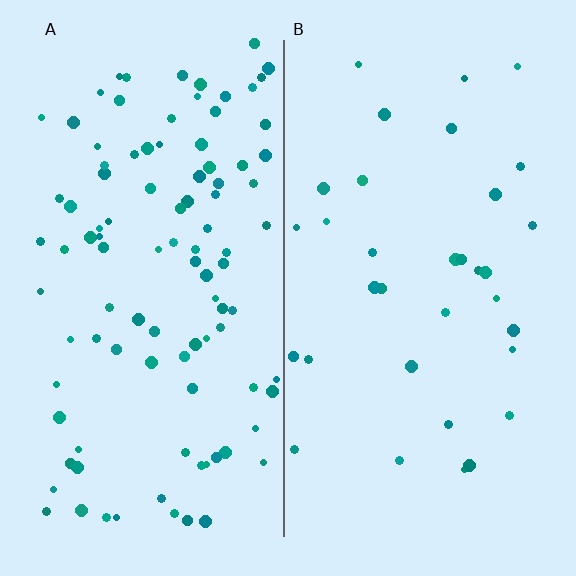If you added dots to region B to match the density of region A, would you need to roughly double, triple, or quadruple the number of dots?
Approximately triple.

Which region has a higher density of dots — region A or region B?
A (the left).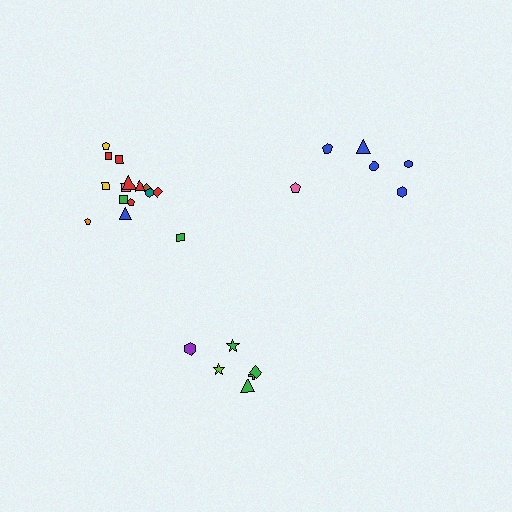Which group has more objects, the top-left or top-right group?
The top-left group.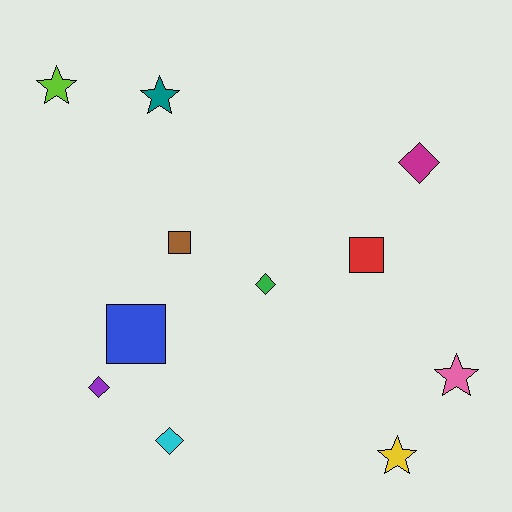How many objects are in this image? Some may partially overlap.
There are 11 objects.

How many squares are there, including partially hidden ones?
There are 3 squares.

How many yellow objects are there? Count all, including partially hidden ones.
There is 1 yellow object.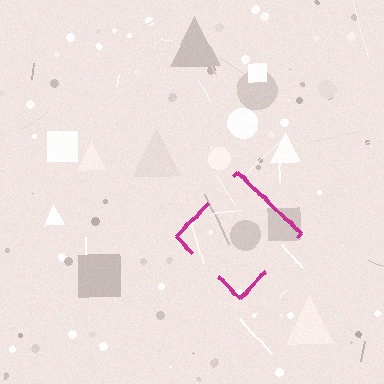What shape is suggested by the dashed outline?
The dashed outline suggests a diamond.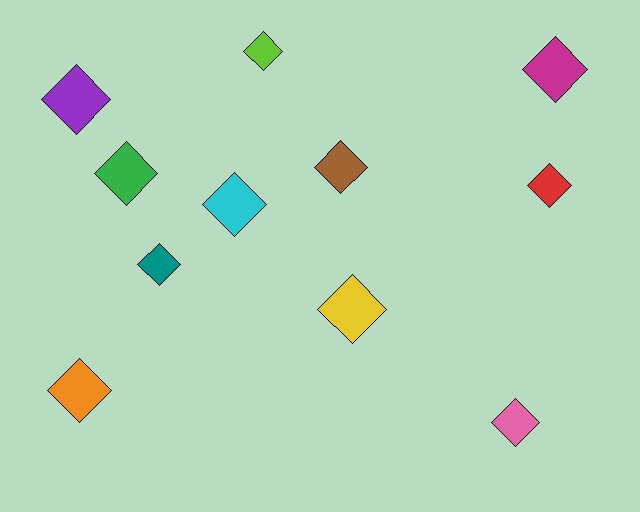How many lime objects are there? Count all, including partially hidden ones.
There is 1 lime object.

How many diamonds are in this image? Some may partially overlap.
There are 11 diamonds.